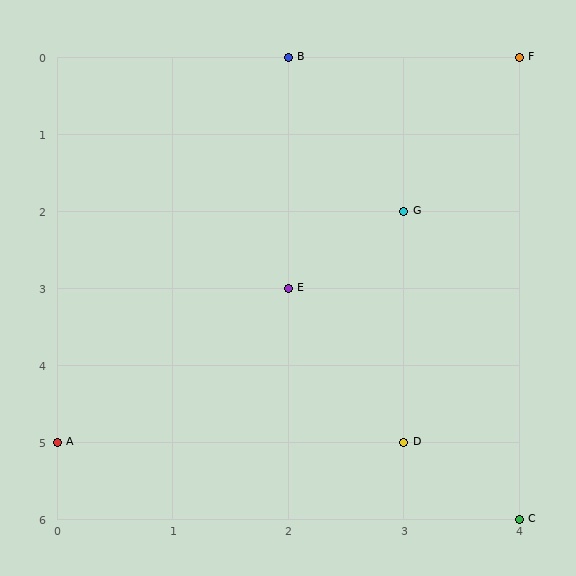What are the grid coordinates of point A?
Point A is at grid coordinates (0, 5).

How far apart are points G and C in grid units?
Points G and C are 1 column and 4 rows apart (about 4.1 grid units diagonally).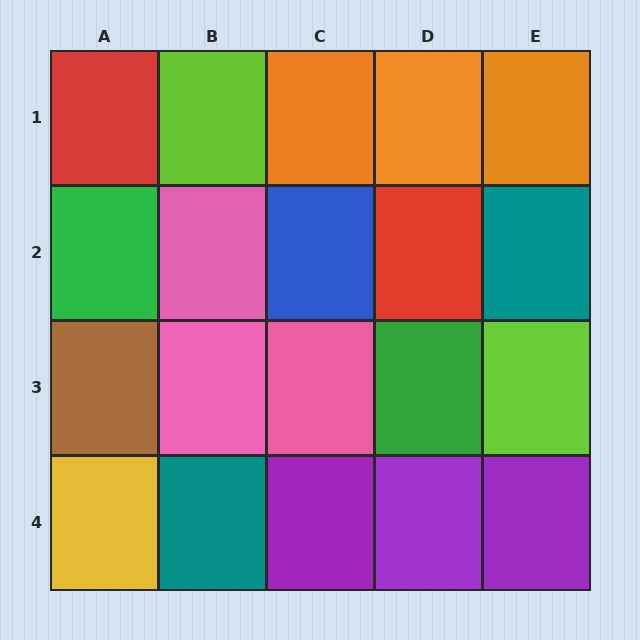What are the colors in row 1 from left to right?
Red, lime, orange, orange, orange.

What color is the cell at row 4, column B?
Teal.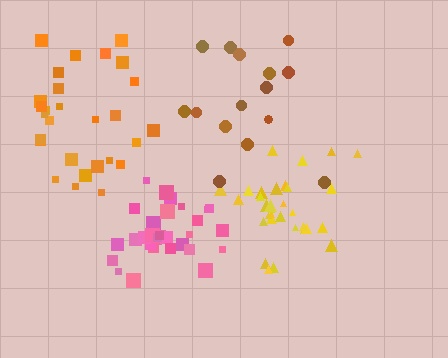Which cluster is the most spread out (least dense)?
Brown.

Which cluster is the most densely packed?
Pink.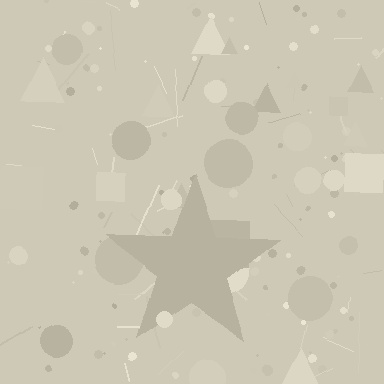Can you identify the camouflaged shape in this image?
The camouflaged shape is a star.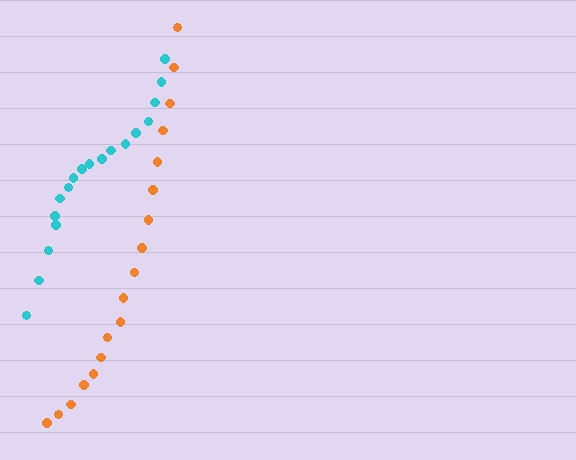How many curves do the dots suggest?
There are 2 distinct paths.